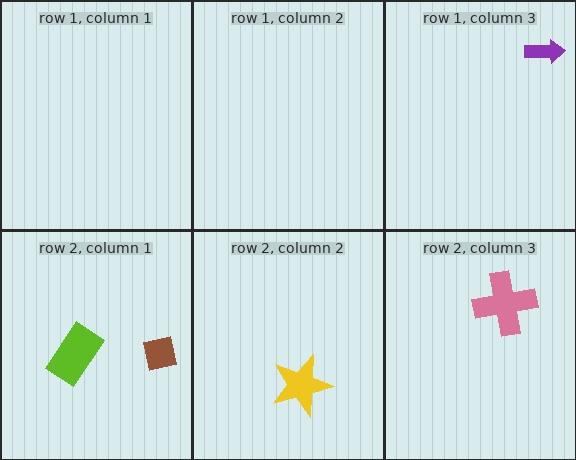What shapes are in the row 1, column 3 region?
The purple arrow.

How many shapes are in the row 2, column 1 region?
2.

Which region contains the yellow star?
The row 2, column 2 region.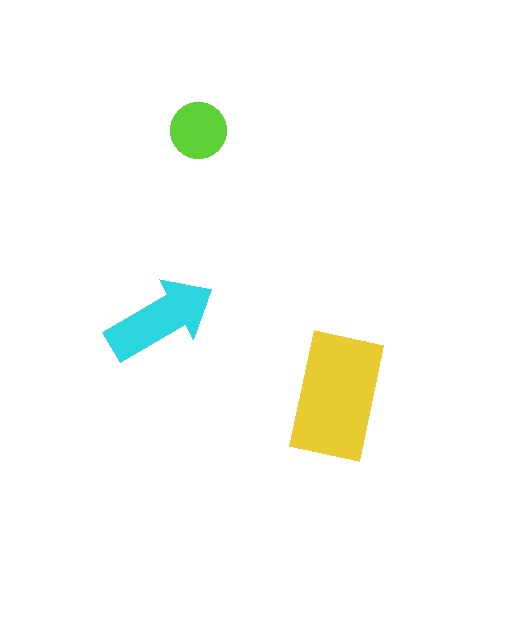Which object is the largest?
The yellow rectangle.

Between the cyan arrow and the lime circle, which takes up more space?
The cyan arrow.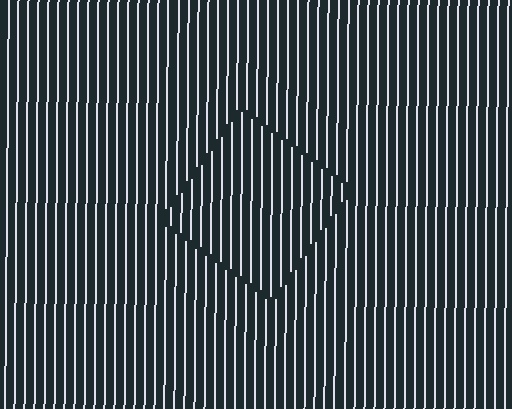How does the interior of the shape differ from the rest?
The interior of the shape contains the same grating, shifted by half a period — the contour is defined by the phase discontinuity where line-ends from the inner and outer gratings abut.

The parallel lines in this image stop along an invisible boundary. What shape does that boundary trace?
An illusory square. The interior of the shape contains the same grating, shifted by half a period — the contour is defined by the phase discontinuity where line-ends from the inner and outer gratings abut.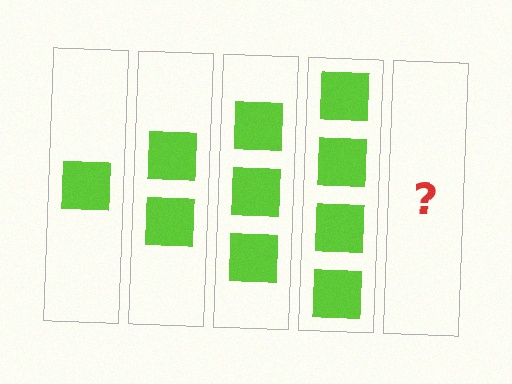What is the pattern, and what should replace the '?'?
The pattern is that each step adds one more square. The '?' should be 5 squares.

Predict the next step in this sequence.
The next step is 5 squares.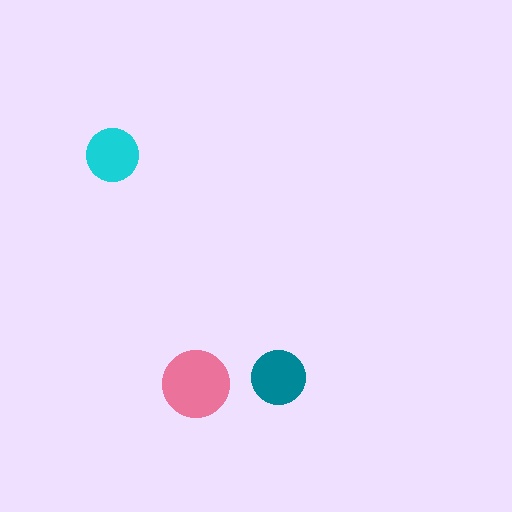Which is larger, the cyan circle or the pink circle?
The pink one.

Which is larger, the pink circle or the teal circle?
The pink one.